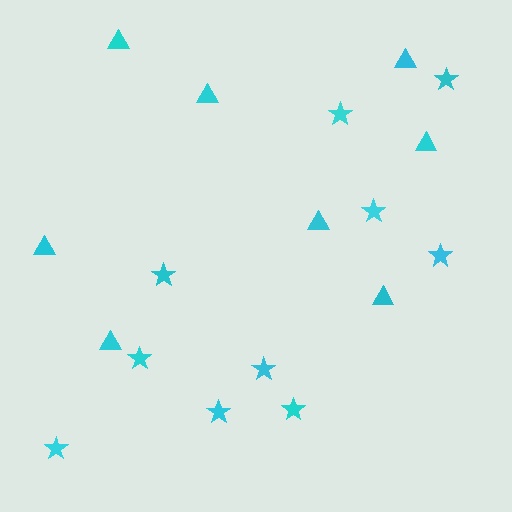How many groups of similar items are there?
There are 2 groups: one group of triangles (8) and one group of stars (10).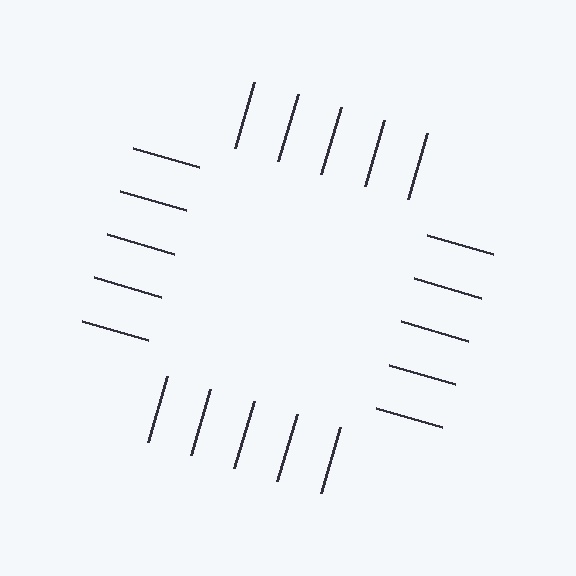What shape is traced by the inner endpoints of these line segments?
An illusory square — the line segments terminate on its edges but no continuous stroke is drawn.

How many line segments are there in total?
20 — 5 along each of the 4 edges.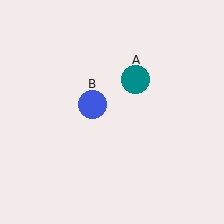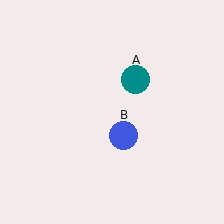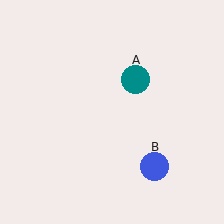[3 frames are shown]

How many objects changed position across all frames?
1 object changed position: blue circle (object B).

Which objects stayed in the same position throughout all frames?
Teal circle (object A) remained stationary.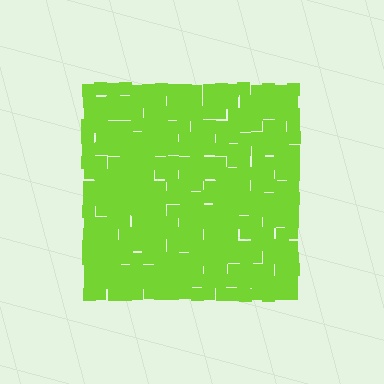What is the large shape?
The large shape is a square.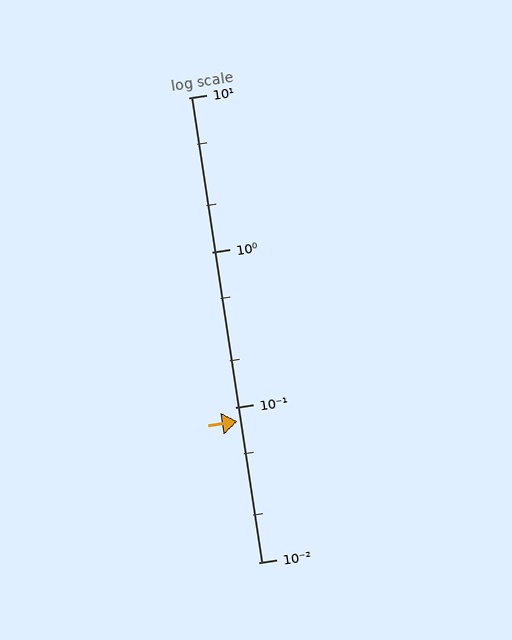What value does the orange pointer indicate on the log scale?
The pointer indicates approximately 0.081.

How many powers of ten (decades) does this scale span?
The scale spans 3 decades, from 0.01 to 10.